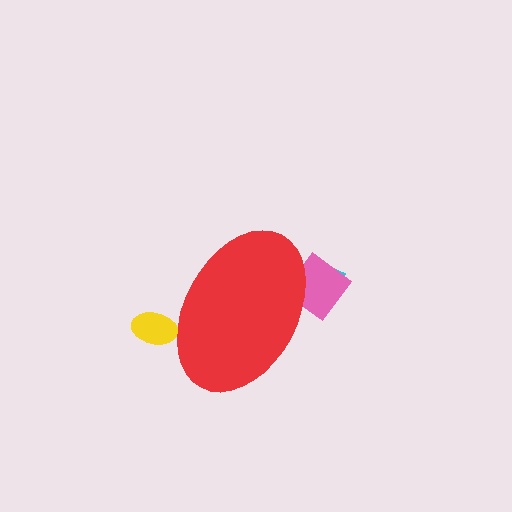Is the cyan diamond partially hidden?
Yes, the cyan diamond is partially hidden behind the red ellipse.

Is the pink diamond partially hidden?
Yes, the pink diamond is partially hidden behind the red ellipse.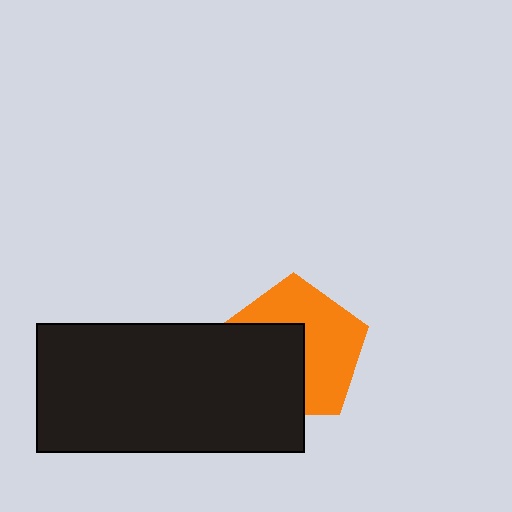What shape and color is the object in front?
The object in front is a black rectangle.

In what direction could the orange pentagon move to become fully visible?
The orange pentagon could move toward the upper-right. That would shift it out from behind the black rectangle entirely.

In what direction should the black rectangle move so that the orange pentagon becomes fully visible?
The black rectangle should move toward the lower-left. That is the shortest direction to clear the overlap and leave the orange pentagon fully visible.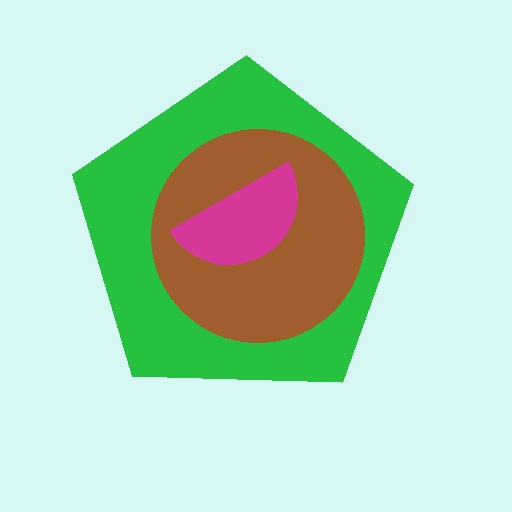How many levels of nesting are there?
3.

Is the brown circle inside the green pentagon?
Yes.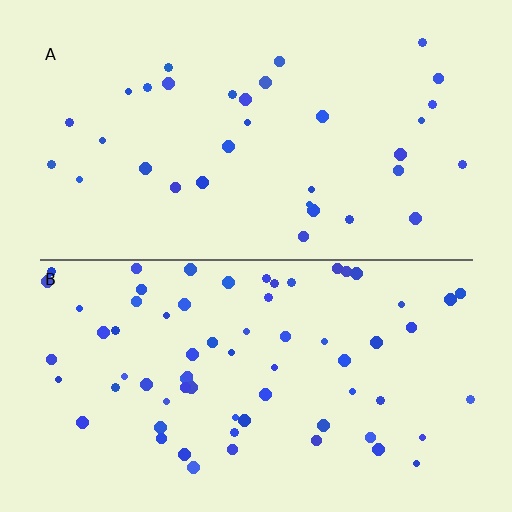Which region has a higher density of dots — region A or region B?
B (the bottom).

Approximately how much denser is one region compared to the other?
Approximately 2.0× — region B over region A.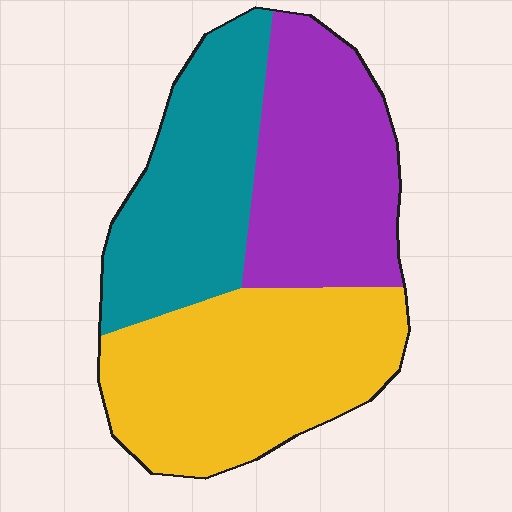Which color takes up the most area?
Yellow, at roughly 40%.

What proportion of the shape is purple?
Purple takes up about one third (1/3) of the shape.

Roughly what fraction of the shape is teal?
Teal takes up about one third (1/3) of the shape.